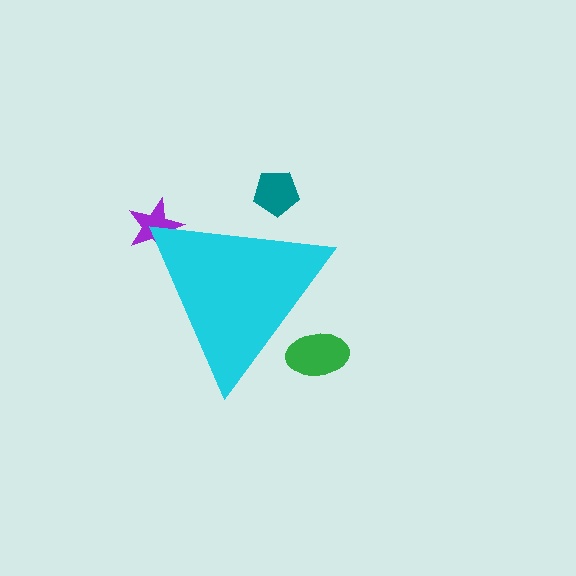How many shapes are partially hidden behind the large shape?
3 shapes are partially hidden.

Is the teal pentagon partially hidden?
Yes, the teal pentagon is partially hidden behind the cyan triangle.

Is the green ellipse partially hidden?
Yes, the green ellipse is partially hidden behind the cyan triangle.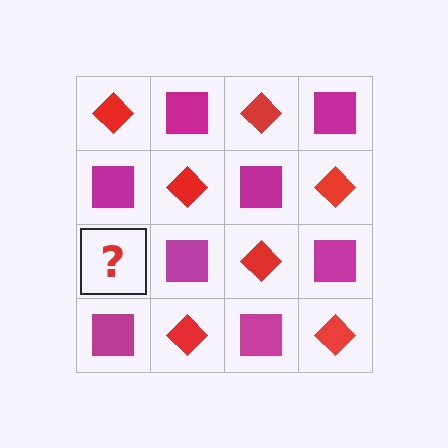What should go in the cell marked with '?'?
The missing cell should contain a red diamond.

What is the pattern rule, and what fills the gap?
The rule is that it alternates red diamond and magenta square in a checkerboard pattern. The gap should be filled with a red diamond.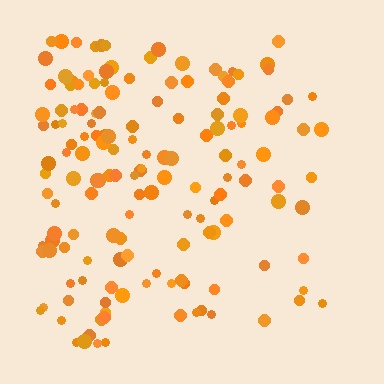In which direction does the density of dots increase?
From right to left, with the left side densest.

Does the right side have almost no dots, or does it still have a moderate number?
Still a moderate number, just noticeably fewer than the left.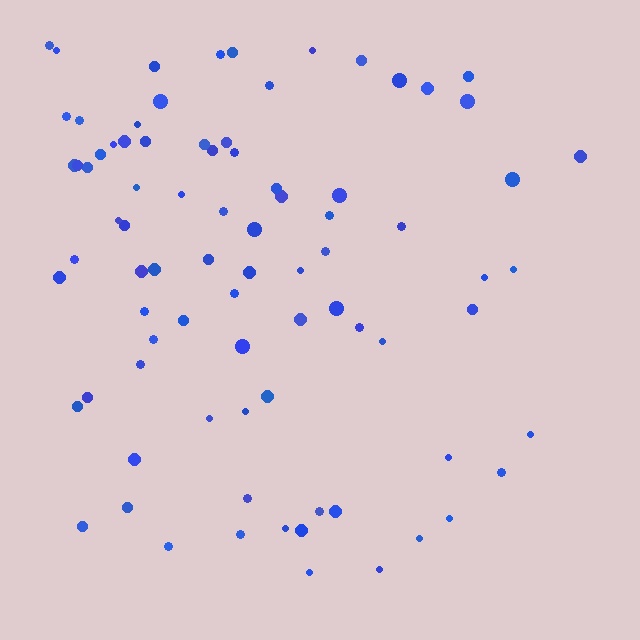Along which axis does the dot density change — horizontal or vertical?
Horizontal.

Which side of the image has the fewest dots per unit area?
The right.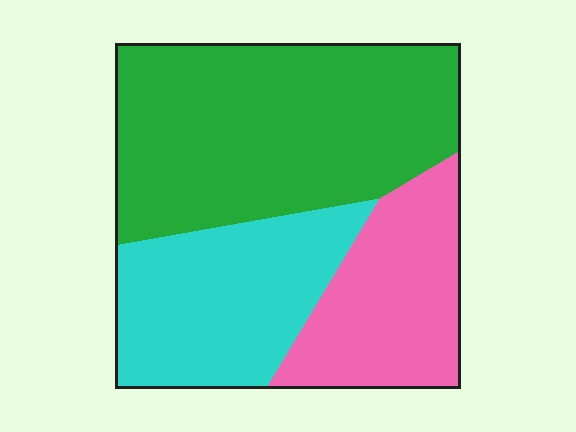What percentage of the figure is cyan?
Cyan covers 28% of the figure.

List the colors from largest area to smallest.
From largest to smallest: green, cyan, pink.